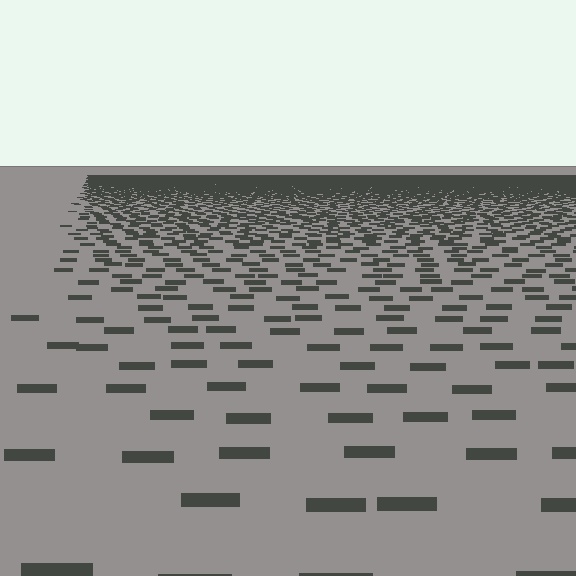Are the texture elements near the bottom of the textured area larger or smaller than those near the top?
Larger. Near the bottom, elements are closer to the viewer and appear at a bigger on-screen size.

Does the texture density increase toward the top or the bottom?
Density increases toward the top.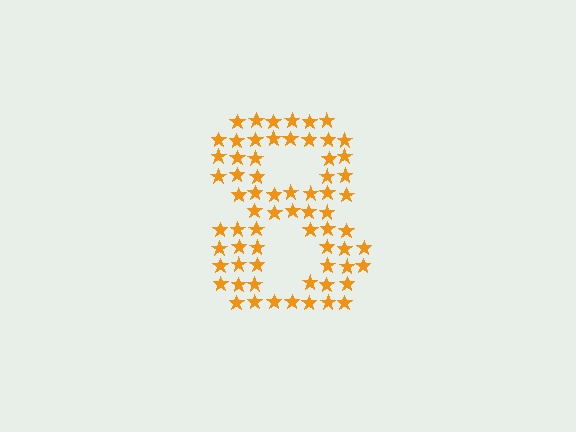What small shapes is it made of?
It is made of small stars.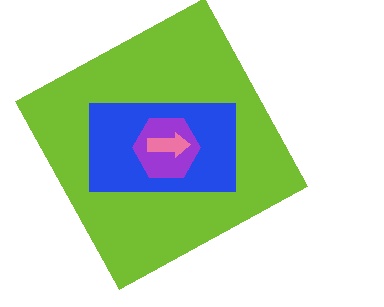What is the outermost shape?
The lime square.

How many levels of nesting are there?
4.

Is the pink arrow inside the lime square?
Yes.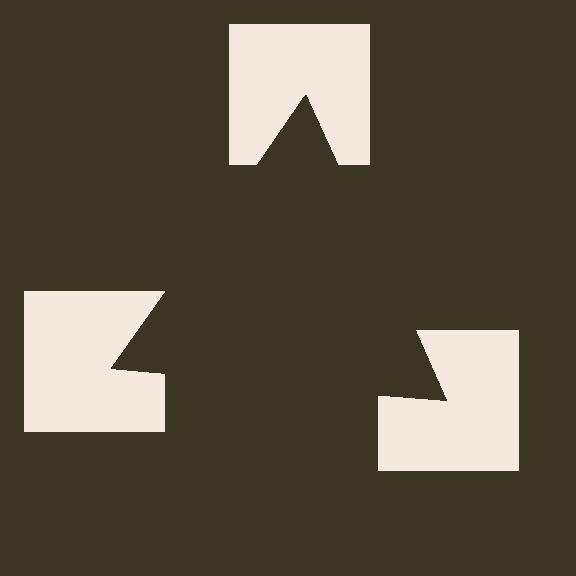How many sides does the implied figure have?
3 sides.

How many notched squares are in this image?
There are 3 — one at each vertex of the illusory triangle.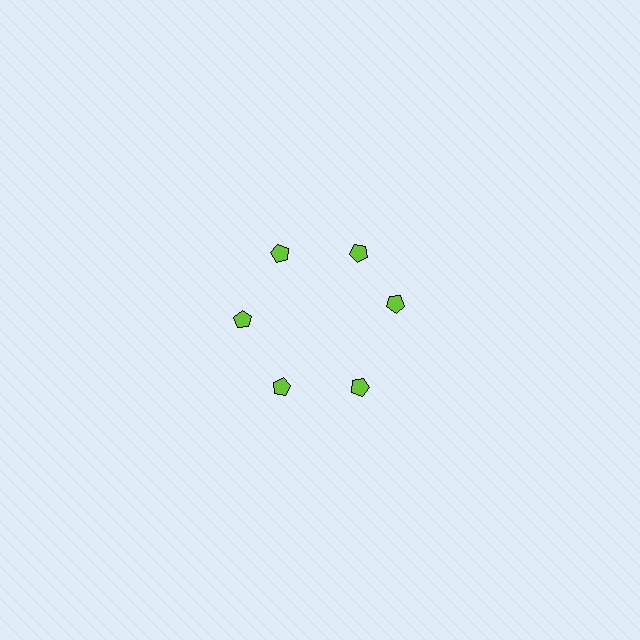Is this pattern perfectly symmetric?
No. The 6 lime pentagons are arranged in a ring, but one element near the 3 o'clock position is rotated out of alignment along the ring, breaking the 6-fold rotational symmetry.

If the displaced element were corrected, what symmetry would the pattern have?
It would have 6-fold rotational symmetry — the pattern would map onto itself every 60 degrees.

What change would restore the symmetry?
The symmetry would be restored by rotating it back into even spacing with its neighbors so that all 6 pentagons sit at equal angles and equal distance from the center.